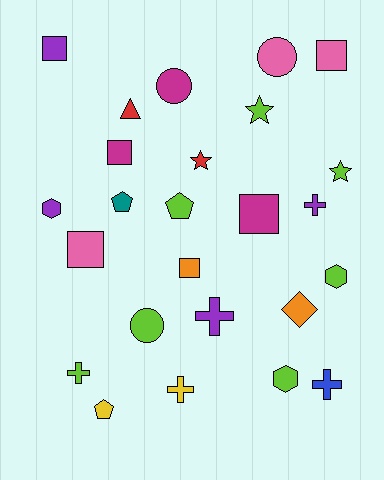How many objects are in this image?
There are 25 objects.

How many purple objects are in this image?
There are 4 purple objects.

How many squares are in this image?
There are 6 squares.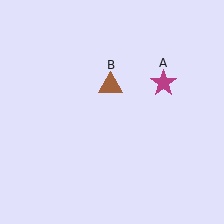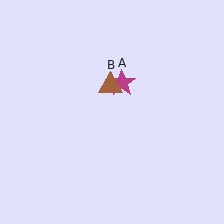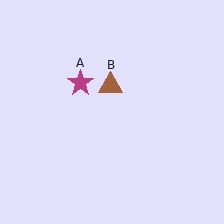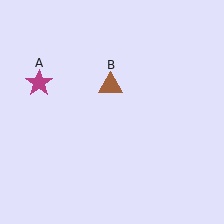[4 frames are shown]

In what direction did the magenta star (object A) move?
The magenta star (object A) moved left.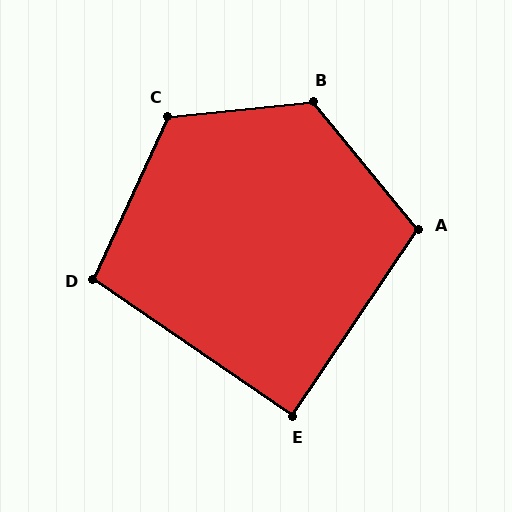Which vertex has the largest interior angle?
B, at approximately 124 degrees.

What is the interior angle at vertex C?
Approximately 121 degrees (obtuse).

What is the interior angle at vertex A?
Approximately 107 degrees (obtuse).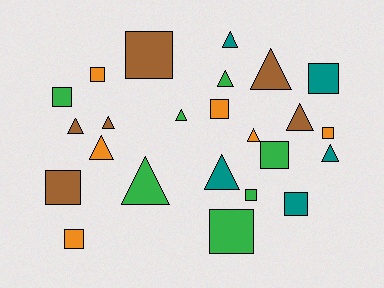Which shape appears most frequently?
Square, with 12 objects.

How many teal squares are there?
There are 2 teal squares.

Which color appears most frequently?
Green, with 7 objects.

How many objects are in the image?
There are 24 objects.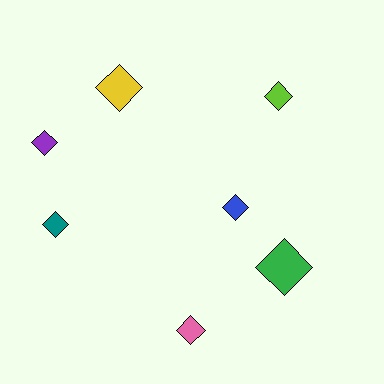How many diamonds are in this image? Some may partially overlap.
There are 7 diamonds.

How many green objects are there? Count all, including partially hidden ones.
There is 1 green object.